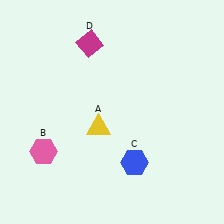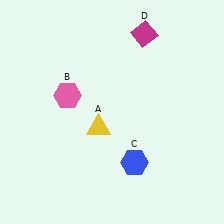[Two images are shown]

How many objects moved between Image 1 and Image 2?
2 objects moved between the two images.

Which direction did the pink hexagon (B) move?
The pink hexagon (B) moved up.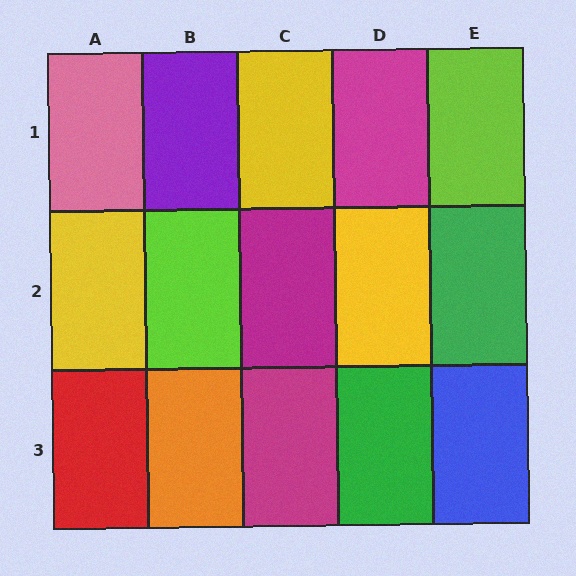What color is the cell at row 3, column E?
Blue.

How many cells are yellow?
3 cells are yellow.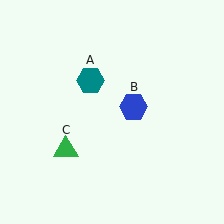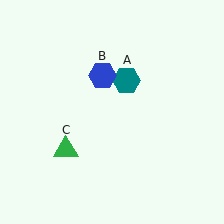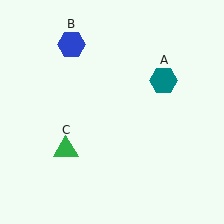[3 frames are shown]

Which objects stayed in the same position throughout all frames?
Green triangle (object C) remained stationary.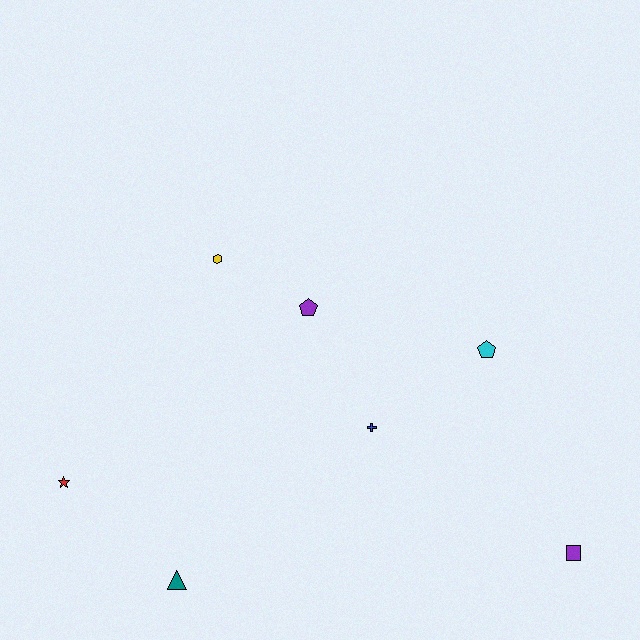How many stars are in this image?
There is 1 star.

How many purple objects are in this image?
There are 2 purple objects.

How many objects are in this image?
There are 7 objects.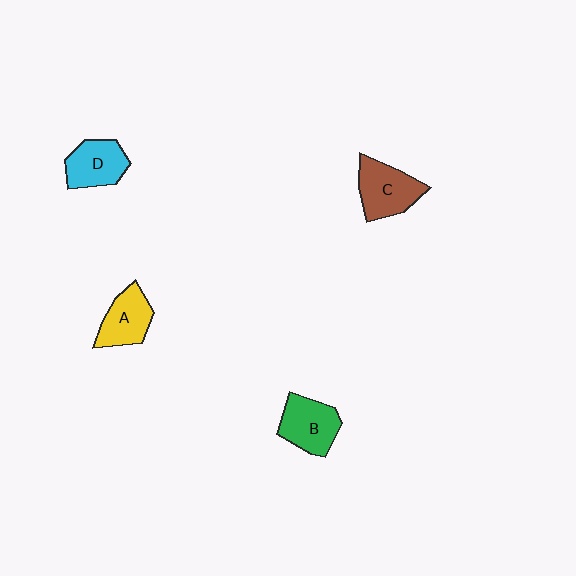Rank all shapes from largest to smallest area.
From largest to smallest: C (brown), B (green), D (cyan), A (yellow).